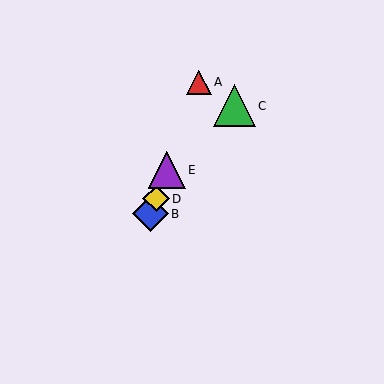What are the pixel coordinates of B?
Object B is at (151, 214).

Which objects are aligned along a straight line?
Objects A, B, D, E are aligned along a straight line.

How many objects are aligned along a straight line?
4 objects (A, B, D, E) are aligned along a straight line.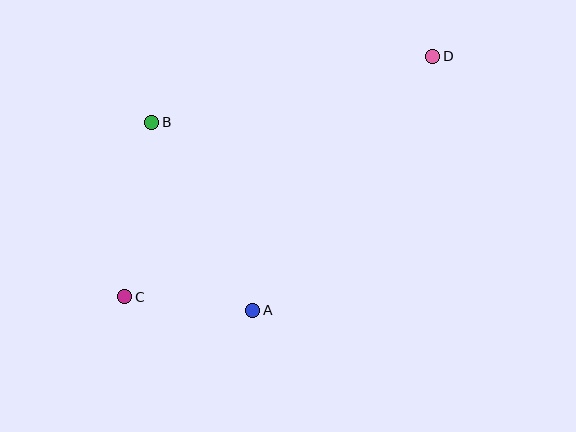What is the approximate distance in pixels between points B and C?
The distance between B and C is approximately 177 pixels.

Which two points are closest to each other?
Points A and C are closest to each other.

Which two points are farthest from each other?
Points C and D are farthest from each other.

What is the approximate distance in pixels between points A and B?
The distance between A and B is approximately 213 pixels.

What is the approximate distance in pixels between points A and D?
The distance between A and D is approximately 311 pixels.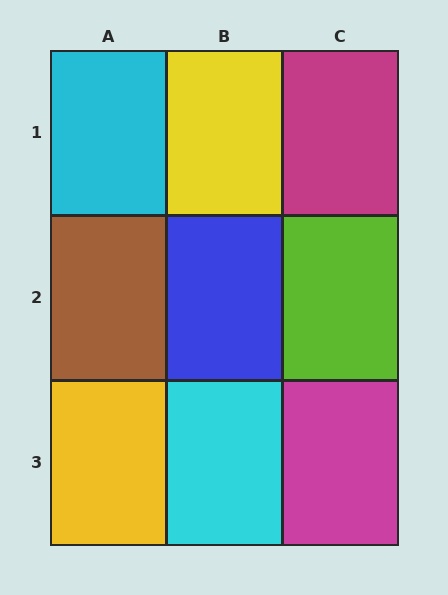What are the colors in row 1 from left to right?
Cyan, yellow, magenta.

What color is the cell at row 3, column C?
Magenta.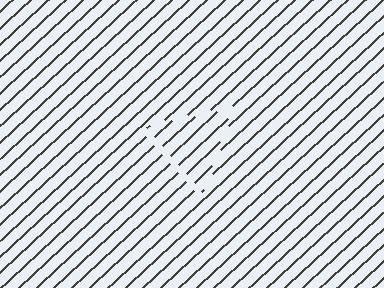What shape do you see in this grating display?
An illusory triangle. The interior of the shape contains the same grating, shifted by half a period — the contour is defined by the phase discontinuity where line-ends from the inner and outer gratings abut.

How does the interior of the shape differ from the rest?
The interior of the shape contains the same grating, shifted by half a period — the contour is defined by the phase discontinuity where line-ends from the inner and outer gratings abut.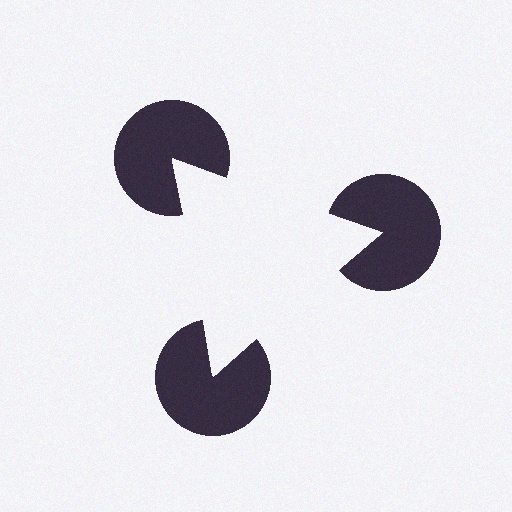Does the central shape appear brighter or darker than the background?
It typically appears slightly brighter than the background, even though no actual brightness change is drawn.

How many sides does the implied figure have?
3 sides.